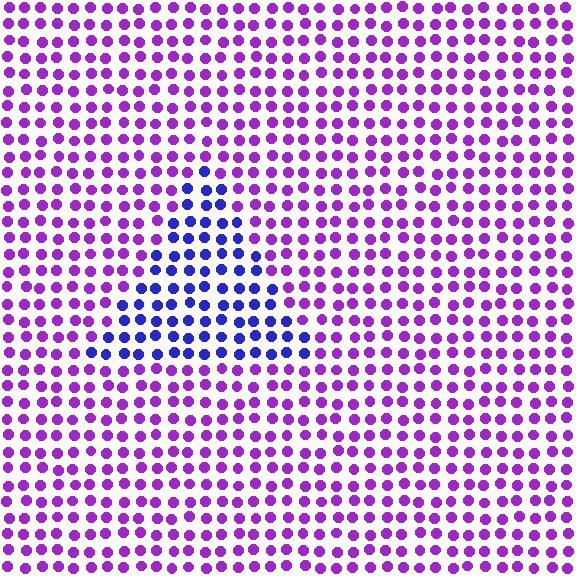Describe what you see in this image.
The image is filled with small purple elements in a uniform arrangement. A triangle-shaped region is visible where the elements are tinted to a slightly different hue, forming a subtle color boundary.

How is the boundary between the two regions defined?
The boundary is defined purely by a slight shift in hue (about 45 degrees). Spacing, size, and orientation are identical on both sides.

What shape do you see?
I see a triangle.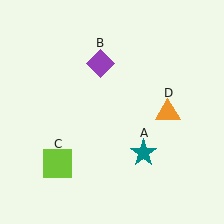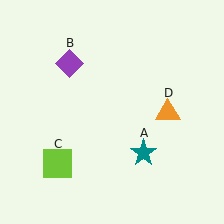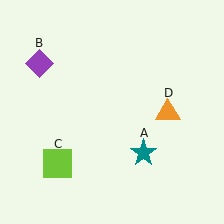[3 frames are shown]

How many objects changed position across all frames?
1 object changed position: purple diamond (object B).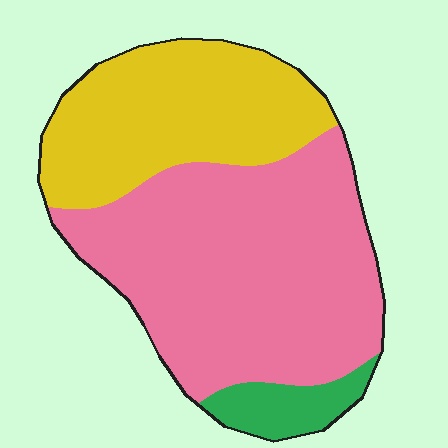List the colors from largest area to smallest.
From largest to smallest: pink, yellow, green.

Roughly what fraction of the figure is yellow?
Yellow covers around 35% of the figure.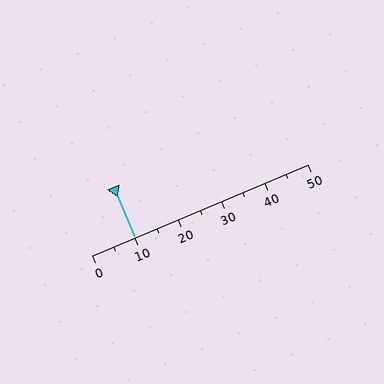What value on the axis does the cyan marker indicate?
The marker indicates approximately 10.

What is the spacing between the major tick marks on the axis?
The major ticks are spaced 10 apart.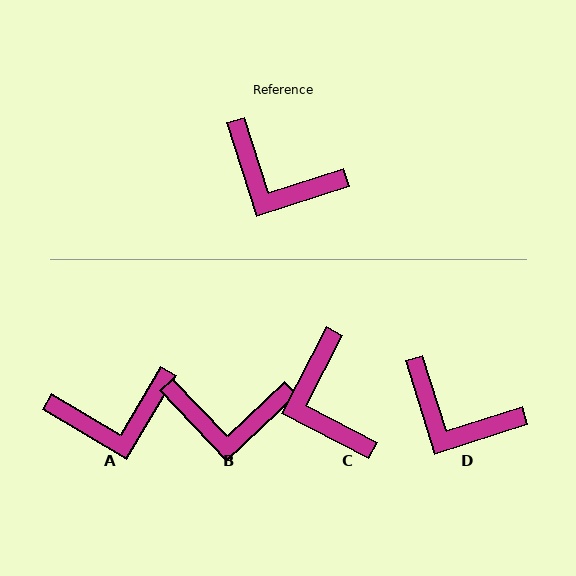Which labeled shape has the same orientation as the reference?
D.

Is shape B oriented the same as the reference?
No, it is off by about 26 degrees.